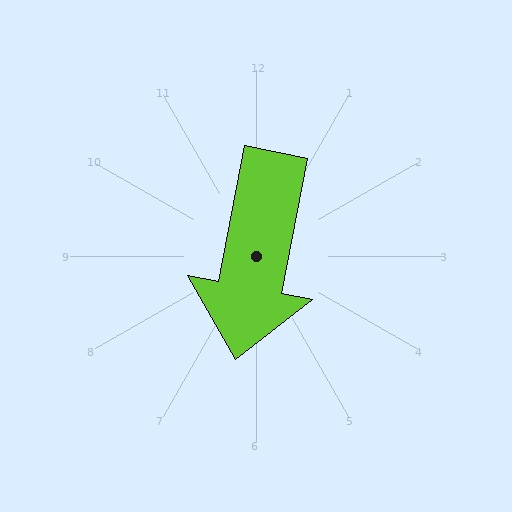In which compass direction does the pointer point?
South.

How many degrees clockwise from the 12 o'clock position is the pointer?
Approximately 191 degrees.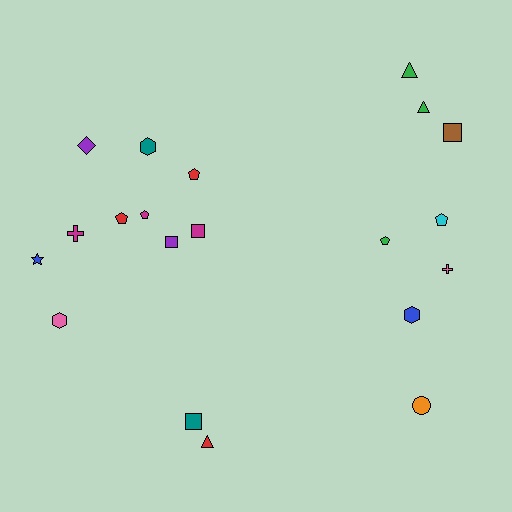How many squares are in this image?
There are 4 squares.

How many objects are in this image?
There are 20 objects.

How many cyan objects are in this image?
There is 1 cyan object.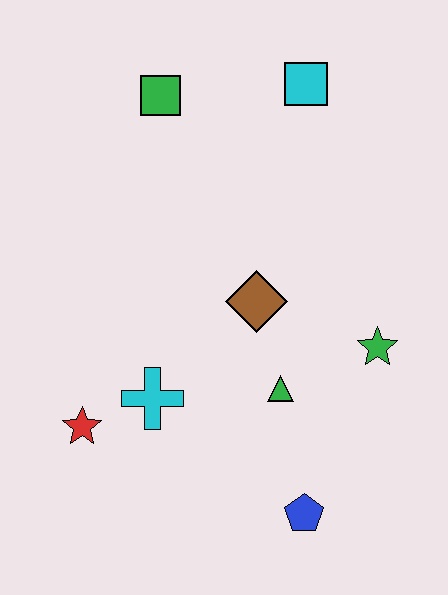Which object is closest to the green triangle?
The brown diamond is closest to the green triangle.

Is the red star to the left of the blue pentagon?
Yes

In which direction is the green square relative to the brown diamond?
The green square is above the brown diamond.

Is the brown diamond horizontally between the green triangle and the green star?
No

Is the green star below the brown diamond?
Yes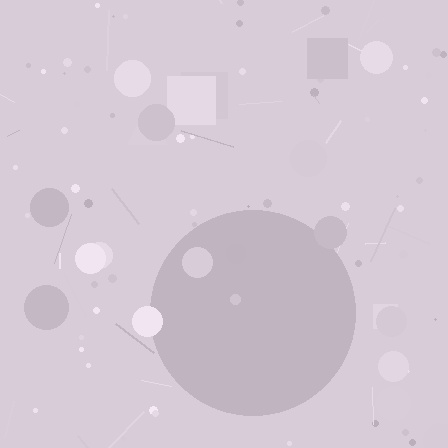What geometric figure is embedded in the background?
A circle is embedded in the background.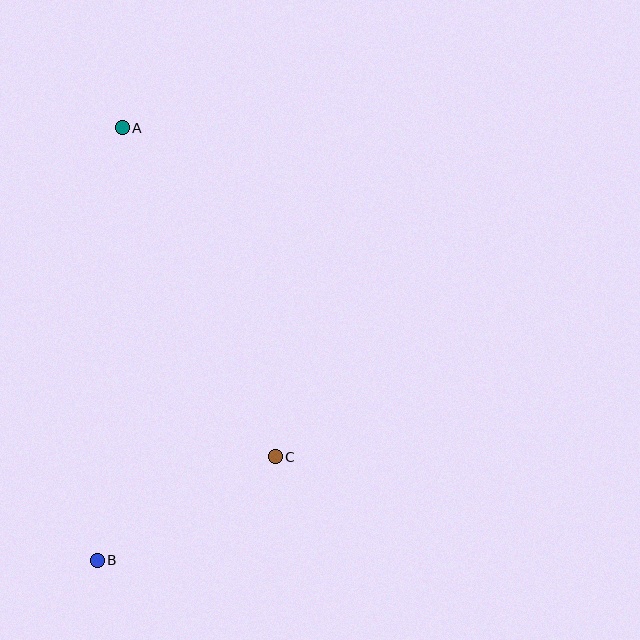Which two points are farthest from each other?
Points A and B are farthest from each other.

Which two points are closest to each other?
Points B and C are closest to each other.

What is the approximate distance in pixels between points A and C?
The distance between A and C is approximately 363 pixels.